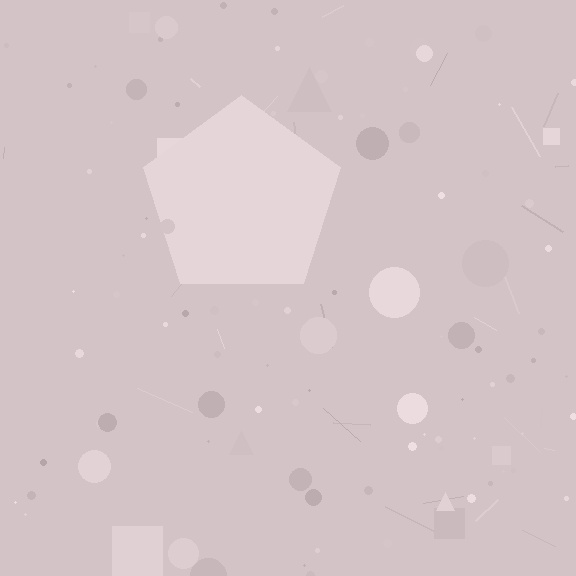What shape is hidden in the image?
A pentagon is hidden in the image.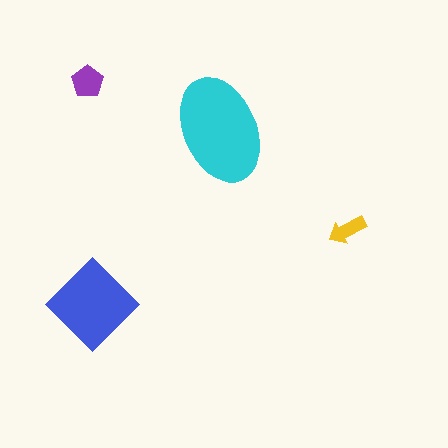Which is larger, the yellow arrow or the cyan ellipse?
The cyan ellipse.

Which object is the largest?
The cyan ellipse.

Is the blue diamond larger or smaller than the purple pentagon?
Larger.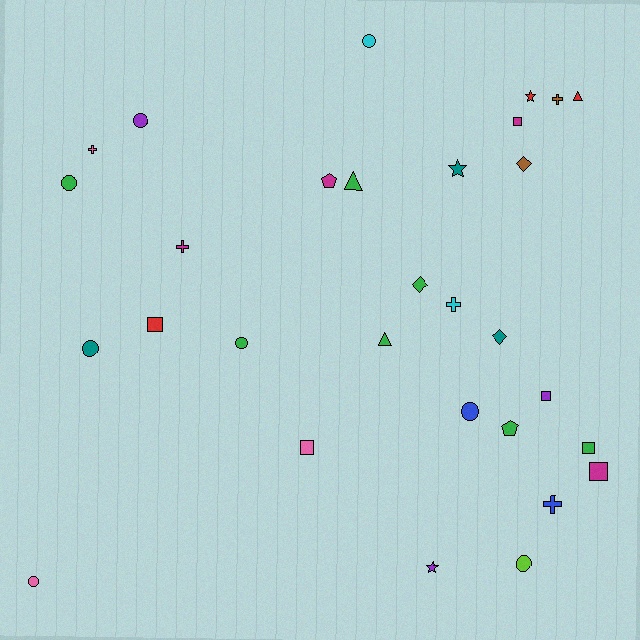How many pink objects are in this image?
There are 3 pink objects.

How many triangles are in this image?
There are 3 triangles.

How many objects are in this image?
There are 30 objects.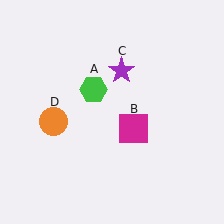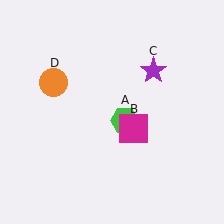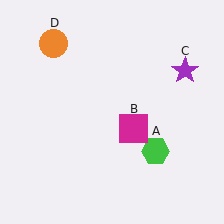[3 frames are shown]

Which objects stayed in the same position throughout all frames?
Magenta square (object B) remained stationary.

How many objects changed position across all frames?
3 objects changed position: green hexagon (object A), purple star (object C), orange circle (object D).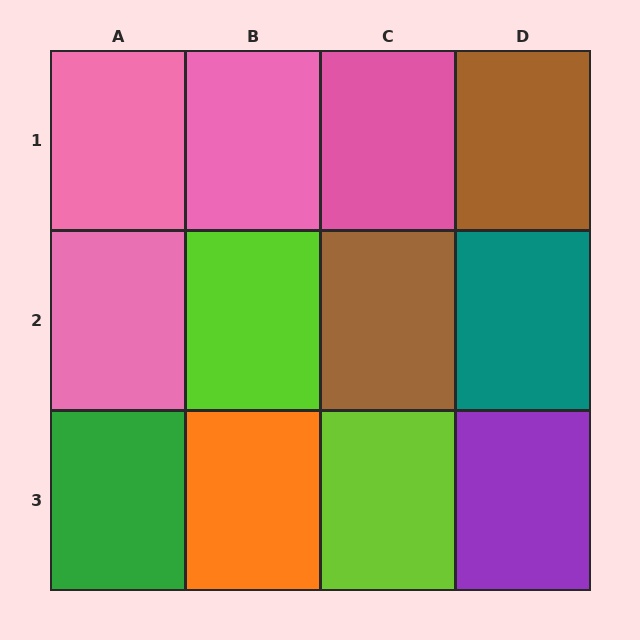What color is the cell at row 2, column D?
Teal.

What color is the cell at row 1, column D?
Brown.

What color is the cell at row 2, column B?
Lime.